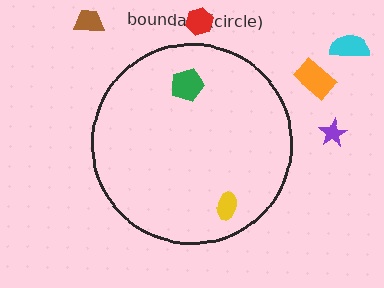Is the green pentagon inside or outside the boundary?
Inside.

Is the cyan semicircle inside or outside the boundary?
Outside.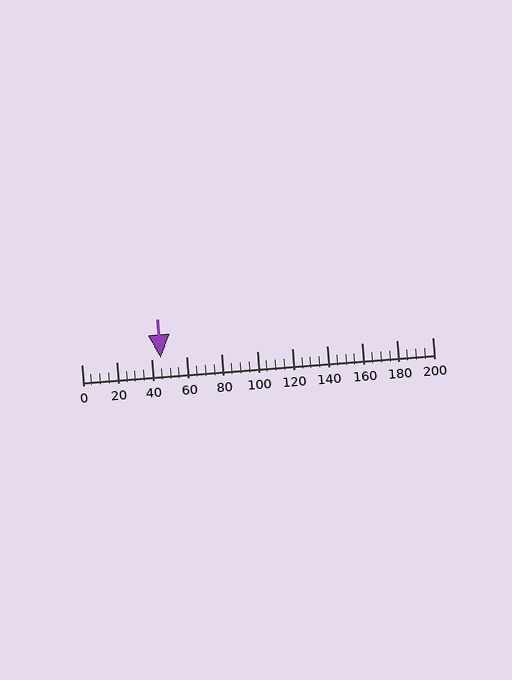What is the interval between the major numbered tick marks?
The major tick marks are spaced 20 units apart.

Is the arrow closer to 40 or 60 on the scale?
The arrow is closer to 40.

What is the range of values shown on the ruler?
The ruler shows values from 0 to 200.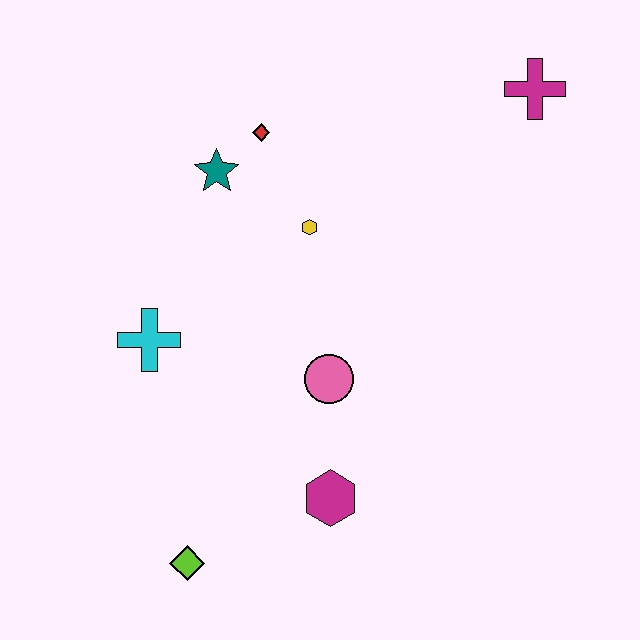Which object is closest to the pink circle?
The magenta hexagon is closest to the pink circle.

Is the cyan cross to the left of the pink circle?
Yes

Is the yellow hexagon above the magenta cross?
No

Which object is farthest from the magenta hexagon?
The magenta cross is farthest from the magenta hexagon.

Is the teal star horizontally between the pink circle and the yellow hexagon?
No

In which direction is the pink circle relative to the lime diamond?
The pink circle is above the lime diamond.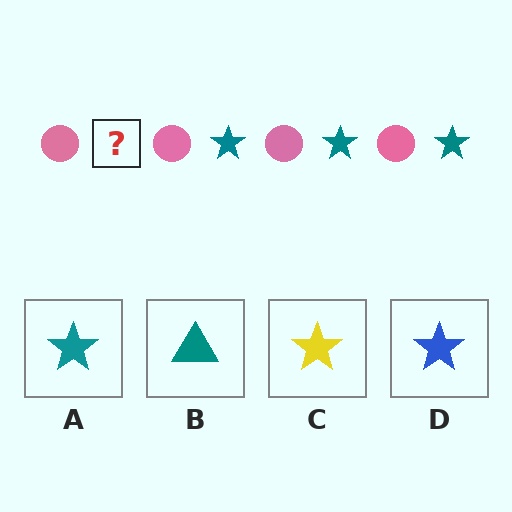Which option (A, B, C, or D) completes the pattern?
A.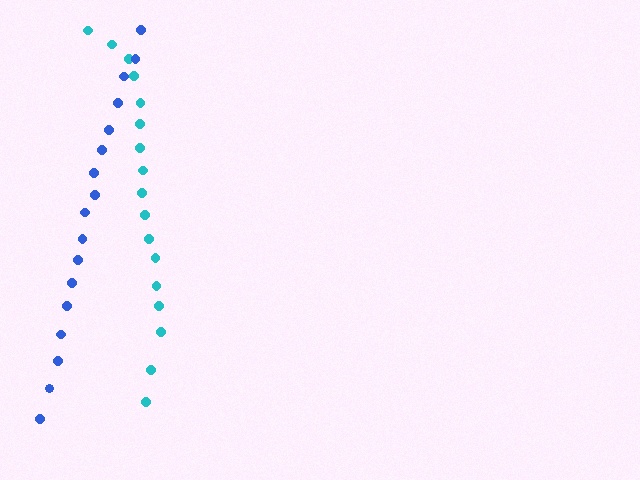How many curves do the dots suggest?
There are 2 distinct paths.